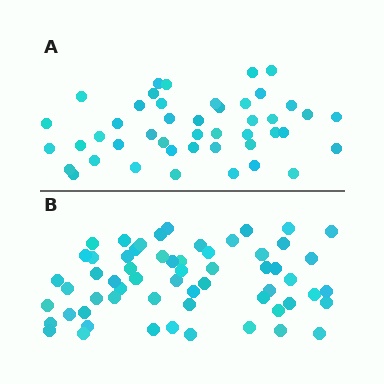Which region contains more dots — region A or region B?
Region B (the bottom region) has more dots.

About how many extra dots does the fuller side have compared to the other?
Region B has approximately 15 more dots than region A.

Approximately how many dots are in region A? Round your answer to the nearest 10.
About 40 dots. (The exact count is 45, which rounds to 40.)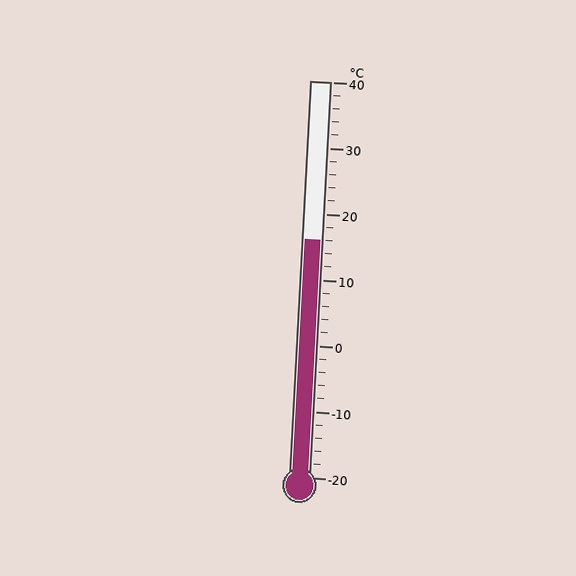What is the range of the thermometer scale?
The thermometer scale ranges from -20°C to 40°C.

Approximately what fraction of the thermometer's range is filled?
The thermometer is filled to approximately 60% of its range.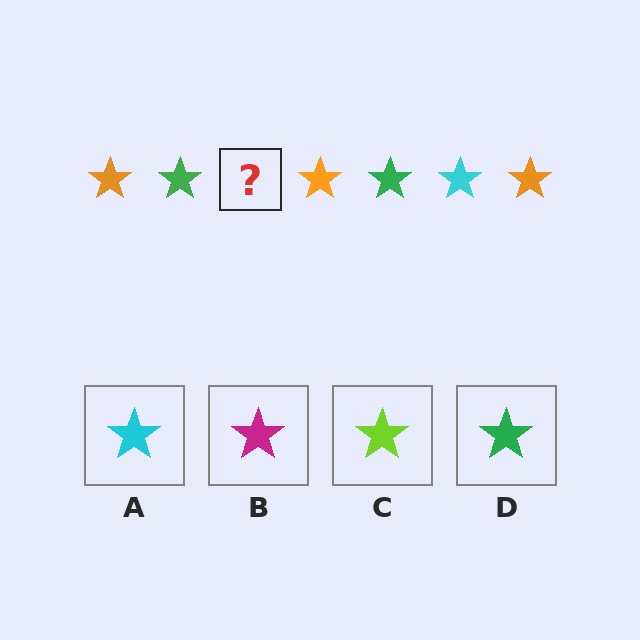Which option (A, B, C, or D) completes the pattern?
A.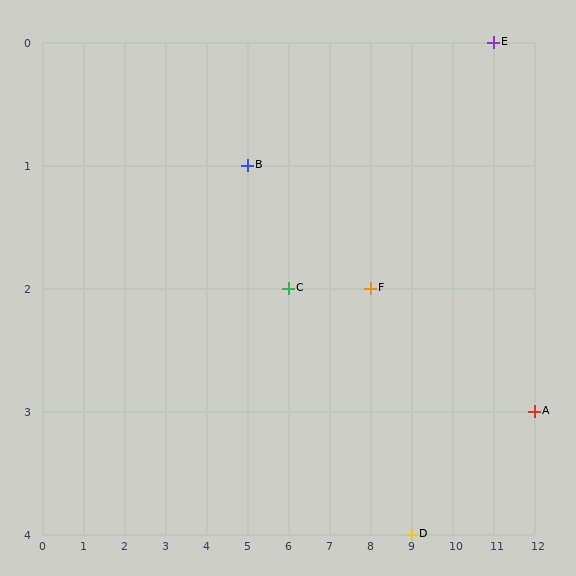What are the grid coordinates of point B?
Point B is at grid coordinates (5, 1).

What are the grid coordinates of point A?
Point A is at grid coordinates (12, 3).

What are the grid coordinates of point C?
Point C is at grid coordinates (6, 2).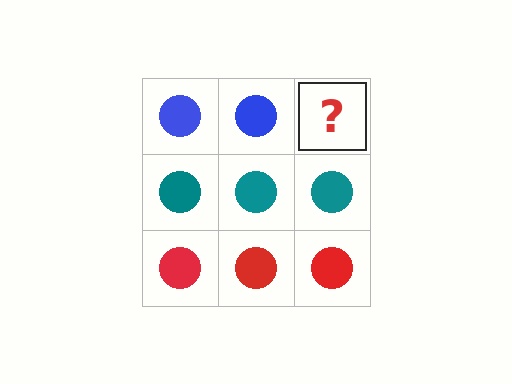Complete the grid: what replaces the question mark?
The question mark should be replaced with a blue circle.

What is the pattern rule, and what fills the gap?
The rule is that each row has a consistent color. The gap should be filled with a blue circle.